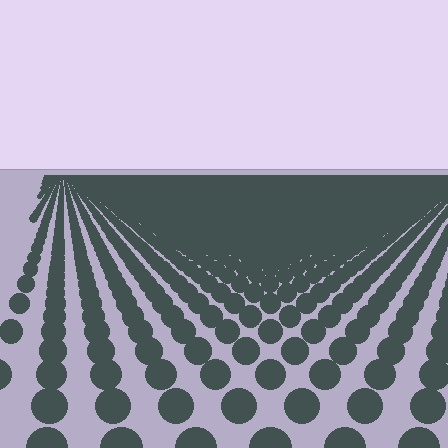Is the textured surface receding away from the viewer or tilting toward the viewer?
The surface is receding away from the viewer. Texture elements get smaller and denser toward the top.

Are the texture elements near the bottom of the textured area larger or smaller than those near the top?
Larger. Near the bottom, elements are closer to the viewer and appear at a bigger on-screen size.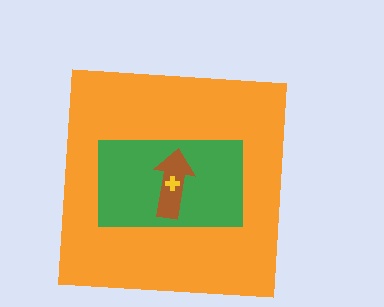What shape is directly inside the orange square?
The green rectangle.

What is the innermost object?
The yellow cross.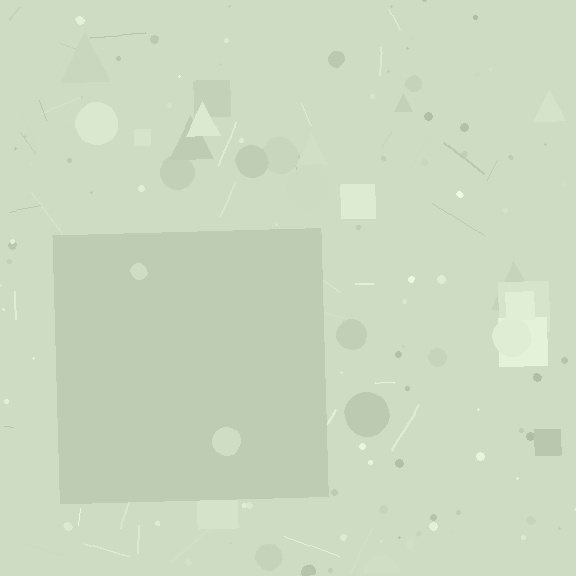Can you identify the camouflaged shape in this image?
The camouflaged shape is a square.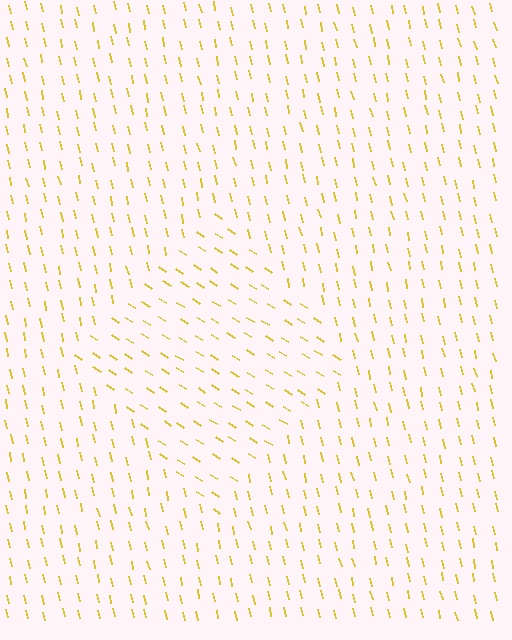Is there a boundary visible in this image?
Yes, there is a texture boundary formed by a change in line orientation.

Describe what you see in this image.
The image is filled with small yellow line segments. A diamond region in the image has lines oriented differently from the surrounding lines, creating a visible texture boundary.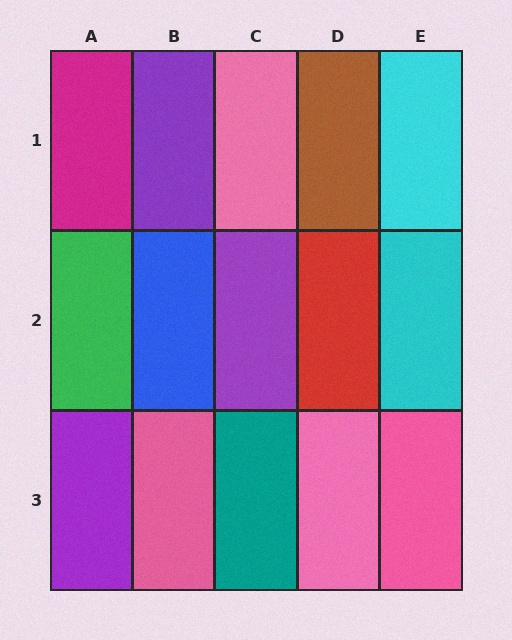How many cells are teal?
1 cell is teal.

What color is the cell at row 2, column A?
Green.